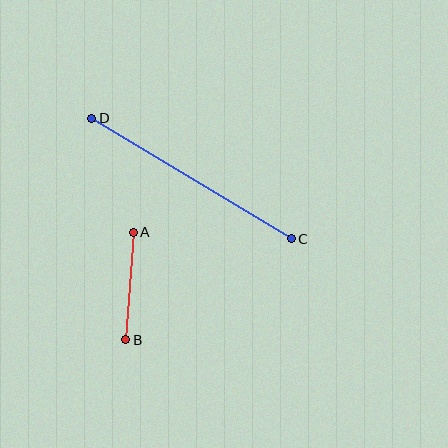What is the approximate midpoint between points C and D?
The midpoint is at approximately (191, 178) pixels.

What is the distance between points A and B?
The distance is approximately 108 pixels.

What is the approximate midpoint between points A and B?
The midpoint is at approximately (129, 286) pixels.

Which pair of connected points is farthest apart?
Points C and D are farthest apart.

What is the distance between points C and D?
The distance is approximately 233 pixels.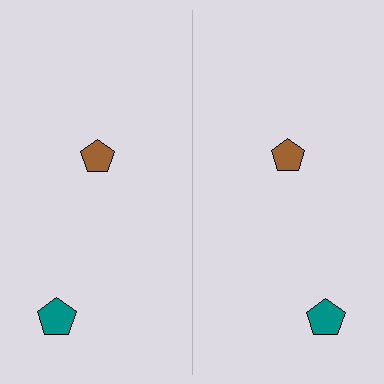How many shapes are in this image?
There are 4 shapes in this image.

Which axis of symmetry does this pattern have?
The pattern has a vertical axis of symmetry running through the center of the image.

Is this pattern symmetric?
Yes, this pattern has bilateral (reflection) symmetry.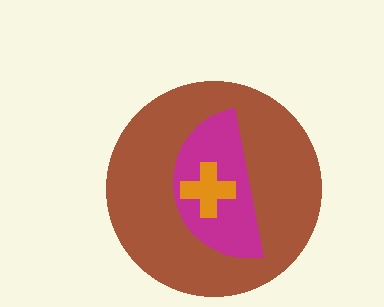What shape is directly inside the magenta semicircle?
The orange cross.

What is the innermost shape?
The orange cross.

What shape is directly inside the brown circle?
The magenta semicircle.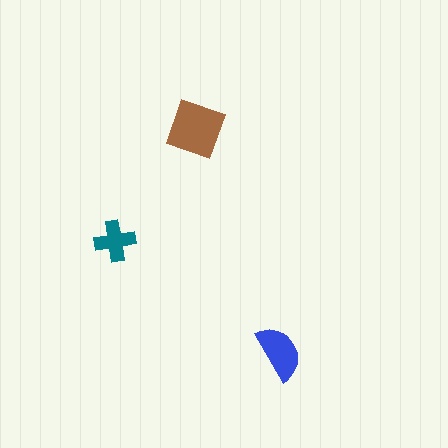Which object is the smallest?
The teal cross.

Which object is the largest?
The brown diamond.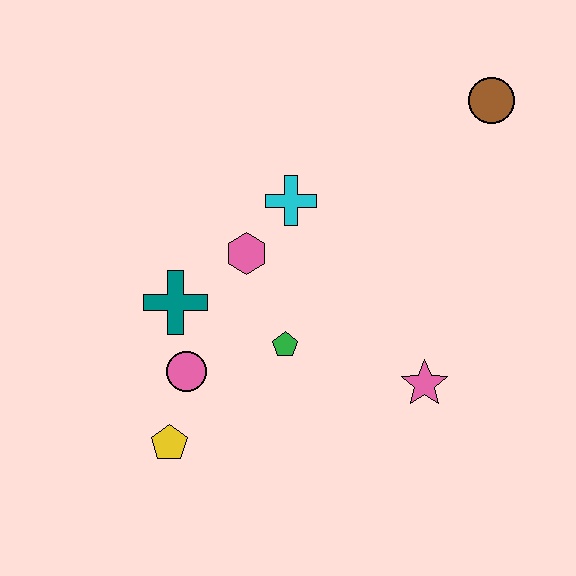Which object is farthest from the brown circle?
The yellow pentagon is farthest from the brown circle.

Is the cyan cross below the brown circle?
Yes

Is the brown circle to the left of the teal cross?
No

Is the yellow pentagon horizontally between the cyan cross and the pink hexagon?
No